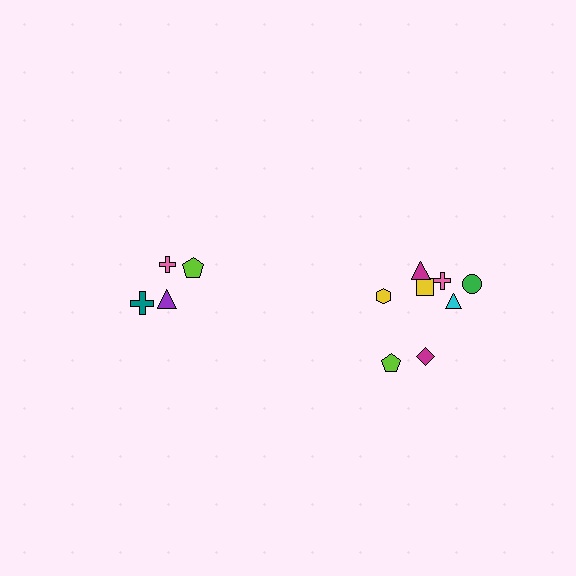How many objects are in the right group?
There are 8 objects.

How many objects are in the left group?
There are 4 objects.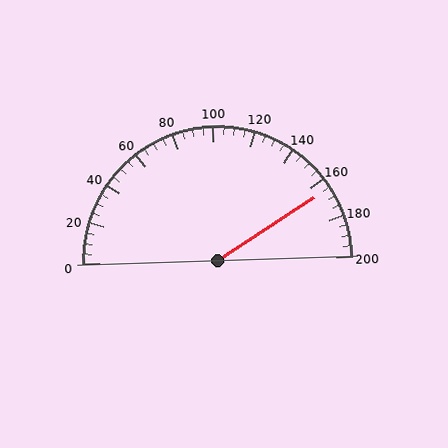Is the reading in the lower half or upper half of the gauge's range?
The reading is in the upper half of the range (0 to 200).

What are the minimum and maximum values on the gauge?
The gauge ranges from 0 to 200.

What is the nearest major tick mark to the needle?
The nearest major tick mark is 160.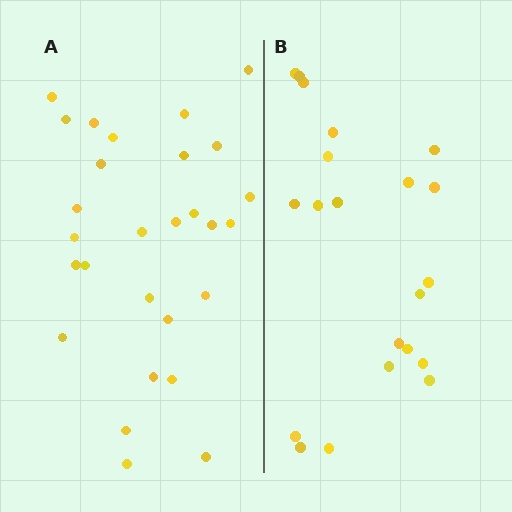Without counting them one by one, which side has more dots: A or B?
Region A (the left region) has more dots.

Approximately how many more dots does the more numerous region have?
Region A has roughly 8 or so more dots than region B.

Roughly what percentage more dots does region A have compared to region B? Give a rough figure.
About 35% more.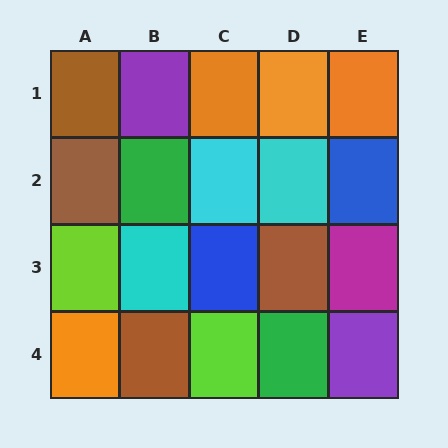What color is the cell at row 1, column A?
Brown.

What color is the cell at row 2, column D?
Cyan.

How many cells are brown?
4 cells are brown.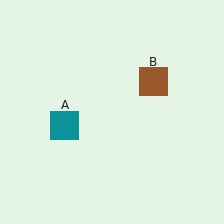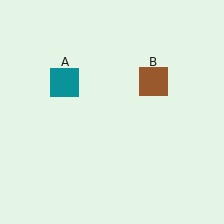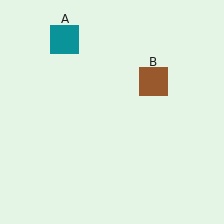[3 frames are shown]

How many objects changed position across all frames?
1 object changed position: teal square (object A).